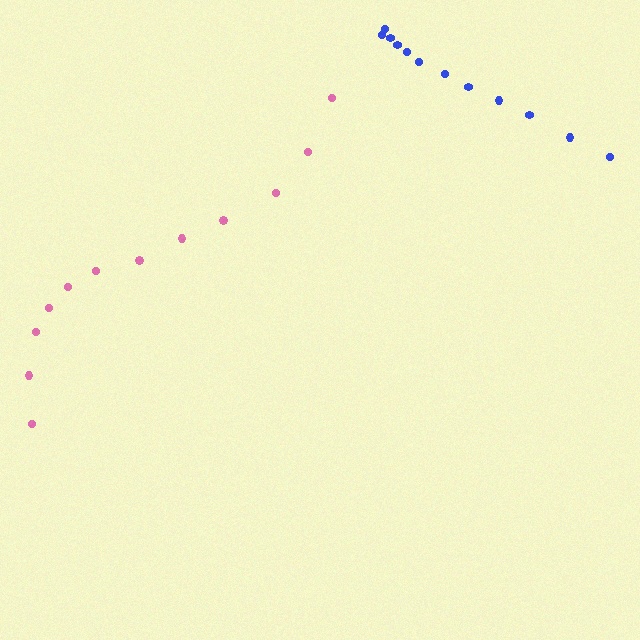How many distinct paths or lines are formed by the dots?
There are 2 distinct paths.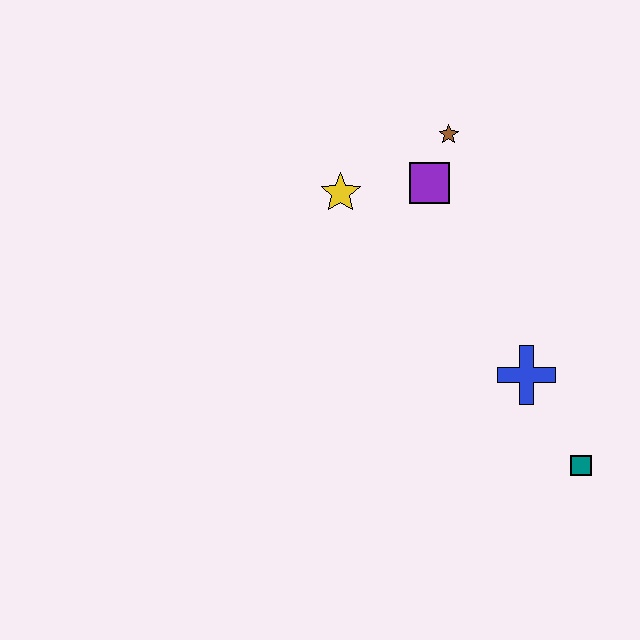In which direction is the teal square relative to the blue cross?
The teal square is below the blue cross.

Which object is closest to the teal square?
The blue cross is closest to the teal square.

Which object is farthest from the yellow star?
The teal square is farthest from the yellow star.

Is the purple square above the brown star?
No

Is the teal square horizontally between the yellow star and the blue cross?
No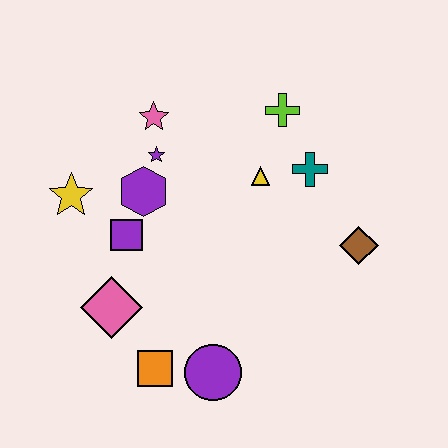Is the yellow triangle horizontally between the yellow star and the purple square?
No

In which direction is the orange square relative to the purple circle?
The orange square is to the left of the purple circle.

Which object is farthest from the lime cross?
The orange square is farthest from the lime cross.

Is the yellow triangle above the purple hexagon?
Yes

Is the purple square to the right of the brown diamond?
No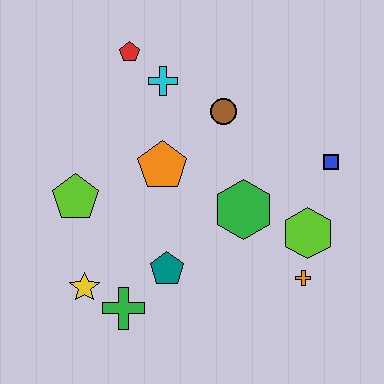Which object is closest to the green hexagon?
The lime hexagon is closest to the green hexagon.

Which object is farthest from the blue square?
The yellow star is farthest from the blue square.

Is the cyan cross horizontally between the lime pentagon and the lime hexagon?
Yes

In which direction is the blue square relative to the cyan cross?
The blue square is to the right of the cyan cross.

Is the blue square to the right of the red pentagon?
Yes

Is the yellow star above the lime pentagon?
No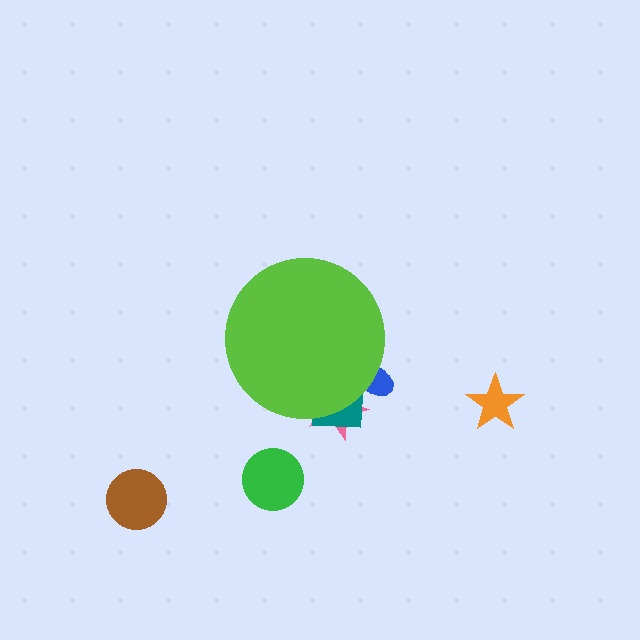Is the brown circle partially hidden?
No, the brown circle is fully visible.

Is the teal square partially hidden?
Yes, the teal square is partially hidden behind the lime circle.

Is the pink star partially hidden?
Yes, the pink star is partially hidden behind the lime circle.